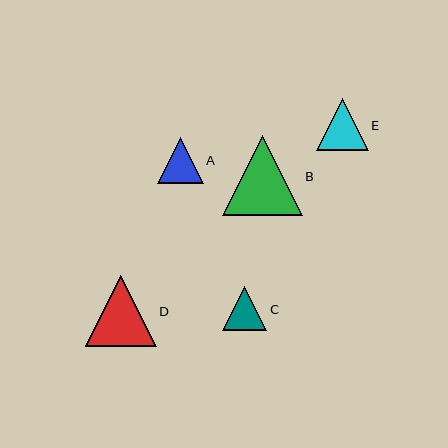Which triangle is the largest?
Triangle B is the largest with a size of approximately 80 pixels.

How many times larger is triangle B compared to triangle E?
Triangle B is approximately 1.6 times the size of triangle E.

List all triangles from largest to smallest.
From largest to smallest: B, D, E, A, C.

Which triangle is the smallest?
Triangle C is the smallest with a size of approximately 44 pixels.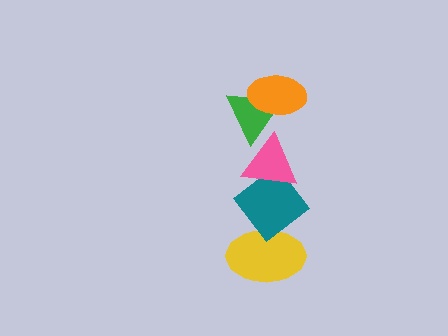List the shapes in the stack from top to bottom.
From top to bottom: the orange ellipse, the green triangle, the pink triangle, the teal diamond, the yellow ellipse.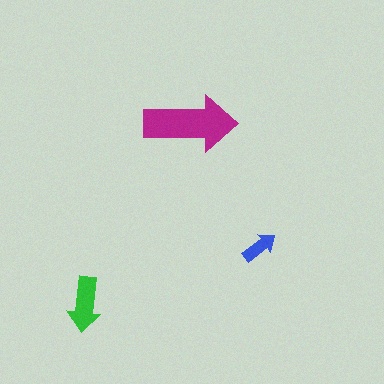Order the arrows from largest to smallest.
the magenta one, the green one, the blue one.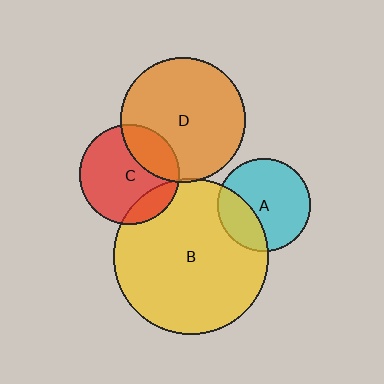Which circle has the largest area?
Circle B (yellow).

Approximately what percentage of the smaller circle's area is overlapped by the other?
Approximately 25%.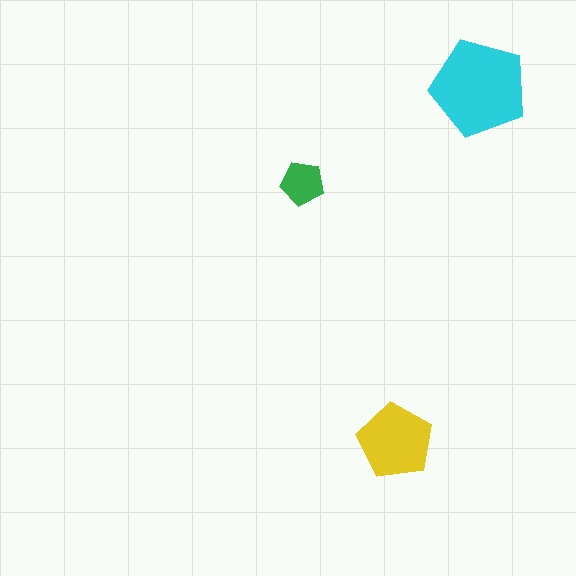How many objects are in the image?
There are 3 objects in the image.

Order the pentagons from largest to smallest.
the cyan one, the yellow one, the green one.